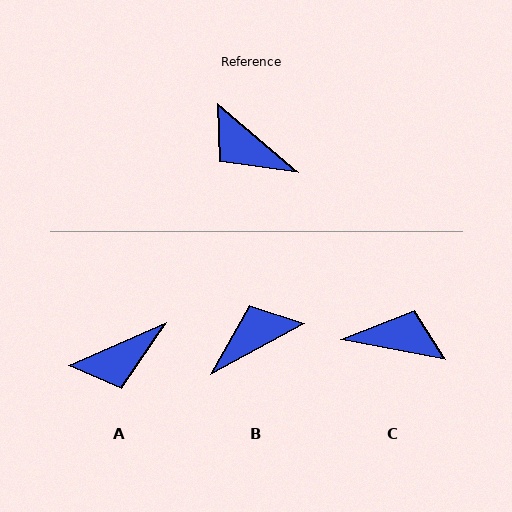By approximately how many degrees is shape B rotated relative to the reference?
Approximately 111 degrees clockwise.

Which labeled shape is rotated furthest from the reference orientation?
C, about 150 degrees away.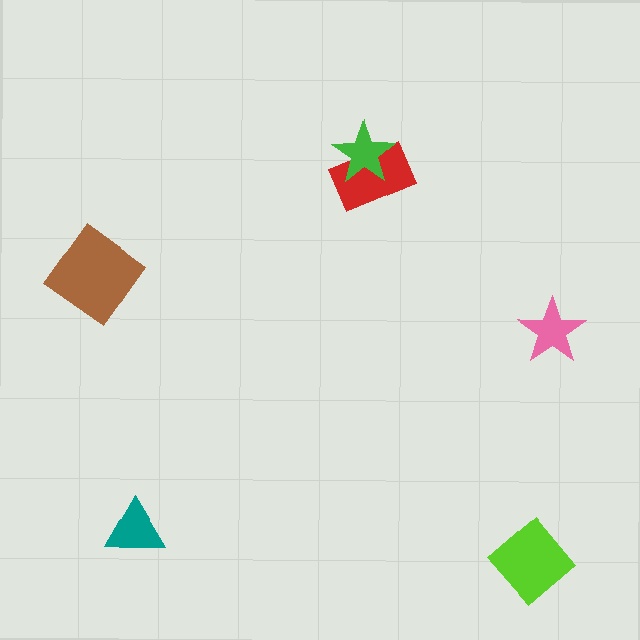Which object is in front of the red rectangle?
The green star is in front of the red rectangle.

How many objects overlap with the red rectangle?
1 object overlaps with the red rectangle.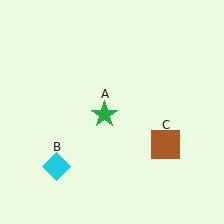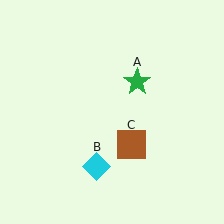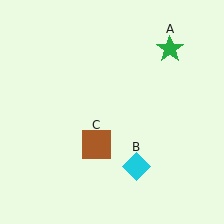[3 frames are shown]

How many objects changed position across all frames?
3 objects changed position: green star (object A), cyan diamond (object B), brown square (object C).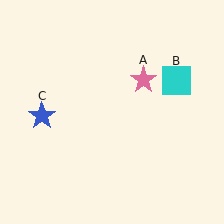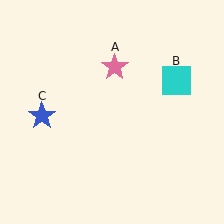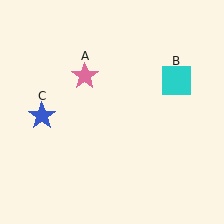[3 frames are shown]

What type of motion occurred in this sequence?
The pink star (object A) rotated counterclockwise around the center of the scene.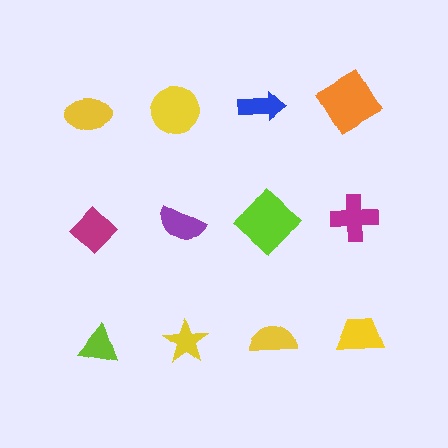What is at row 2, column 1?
A magenta diamond.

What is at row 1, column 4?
An orange diamond.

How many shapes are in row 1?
4 shapes.